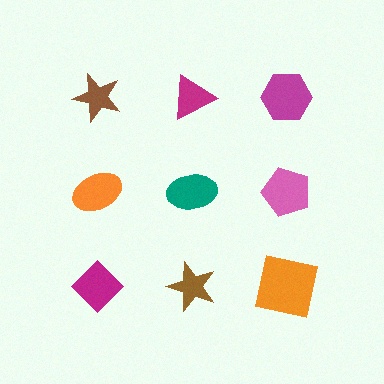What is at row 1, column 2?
A magenta triangle.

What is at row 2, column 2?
A teal ellipse.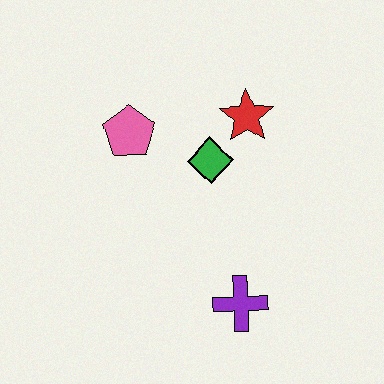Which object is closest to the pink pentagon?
The green diamond is closest to the pink pentagon.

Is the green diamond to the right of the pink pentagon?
Yes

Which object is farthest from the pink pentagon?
The purple cross is farthest from the pink pentagon.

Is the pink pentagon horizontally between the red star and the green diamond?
No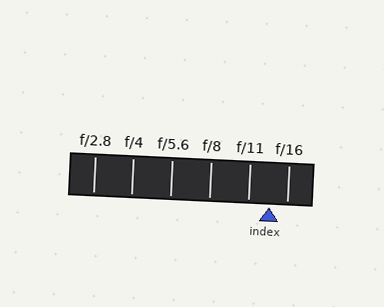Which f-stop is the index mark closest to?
The index mark is closest to f/16.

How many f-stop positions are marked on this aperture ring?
There are 6 f-stop positions marked.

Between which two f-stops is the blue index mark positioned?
The index mark is between f/11 and f/16.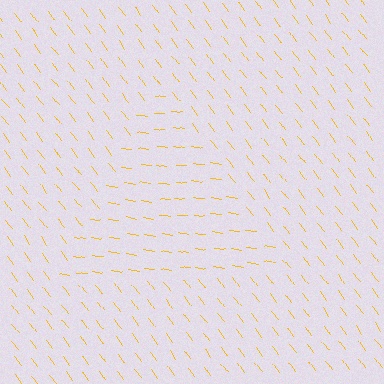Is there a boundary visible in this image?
Yes, there is a texture boundary formed by a change in line orientation.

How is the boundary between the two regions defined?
The boundary is defined purely by a change in line orientation (approximately 45 degrees difference). All lines are the same color and thickness.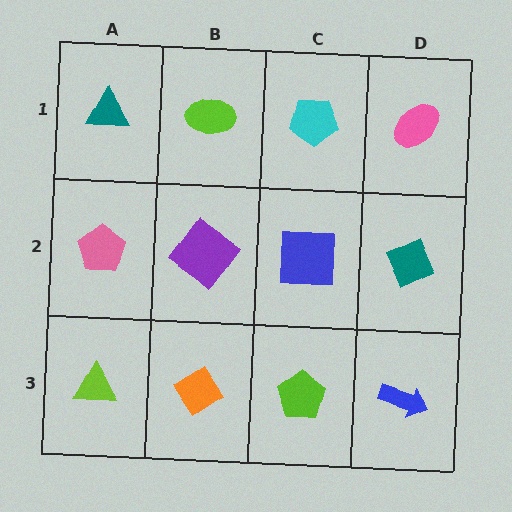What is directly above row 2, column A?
A teal triangle.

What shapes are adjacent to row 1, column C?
A blue square (row 2, column C), a lime ellipse (row 1, column B), a pink ellipse (row 1, column D).